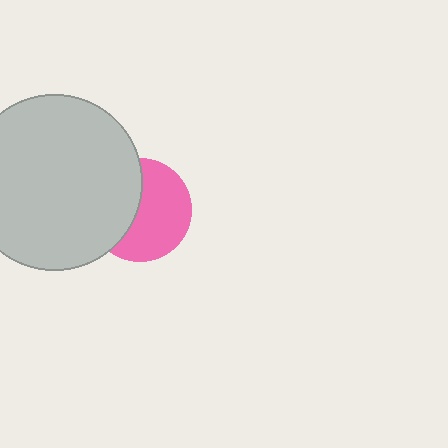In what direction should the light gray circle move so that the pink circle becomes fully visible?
The light gray circle should move left. That is the shortest direction to clear the overlap and leave the pink circle fully visible.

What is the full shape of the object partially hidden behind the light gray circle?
The partially hidden object is a pink circle.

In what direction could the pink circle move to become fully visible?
The pink circle could move right. That would shift it out from behind the light gray circle entirely.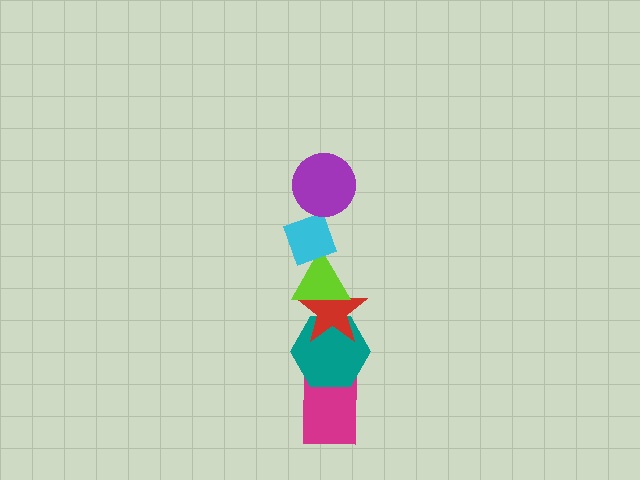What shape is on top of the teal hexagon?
The red star is on top of the teal hexagon.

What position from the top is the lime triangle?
The lime triangle is 3rd from the top.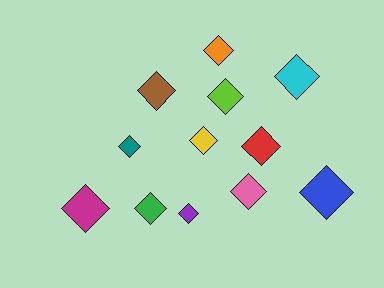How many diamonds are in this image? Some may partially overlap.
There are 12 diamonds.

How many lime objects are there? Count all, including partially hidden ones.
There is 1 lime object.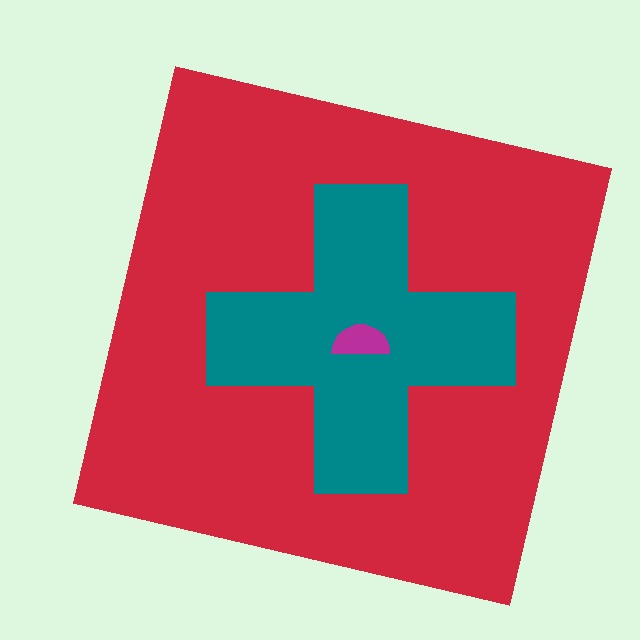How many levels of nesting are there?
3.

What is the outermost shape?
The red square.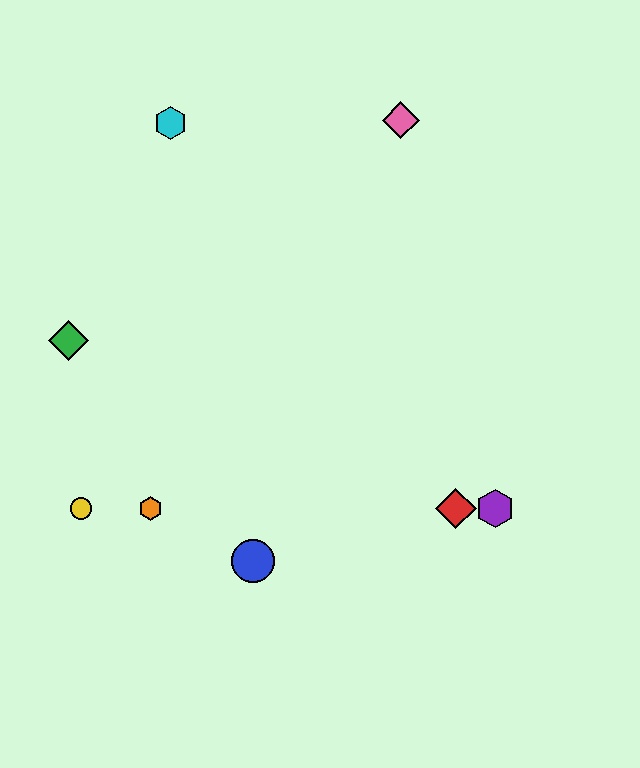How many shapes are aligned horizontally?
4 shapes (the red diamond, the yellow circle, the purple hexagon, the orange hexagon) are aligned horizontally.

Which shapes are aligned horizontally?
The red diamond, the yellow circle, the purple hexagon, the orange hexagon are aligned horizontally.